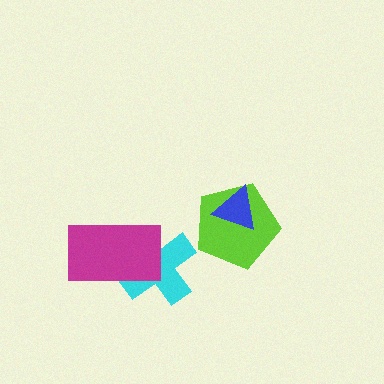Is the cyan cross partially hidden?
Yes, it is partially covered by another shape.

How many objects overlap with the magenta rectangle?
1 object overlaps with the magenta rectangle.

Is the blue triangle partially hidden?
No, no other shape covers it.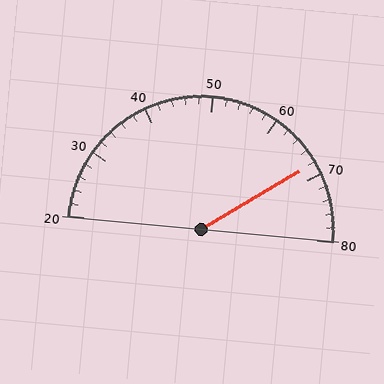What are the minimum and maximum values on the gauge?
The gauge ranges from 20 to 80.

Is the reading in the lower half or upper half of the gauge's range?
The reading is in the upper half of the range (20 to 80).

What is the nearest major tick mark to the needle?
The nearest major tick mark is 70.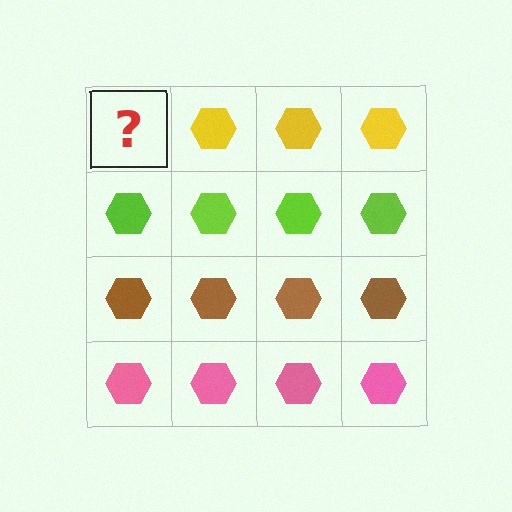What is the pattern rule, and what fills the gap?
The rule is that each row has a consistent color. The gap should be filled with a yellow hexagon.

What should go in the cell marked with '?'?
The missing cell should contain a yellow hexagon.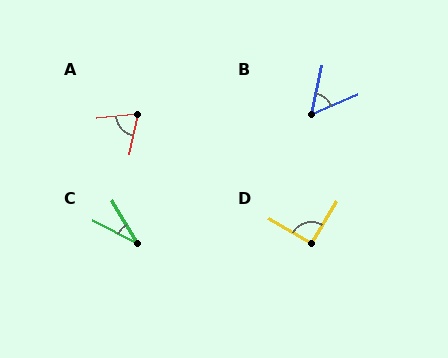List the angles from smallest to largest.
C (33°), B (55°), A (72°), D (90°).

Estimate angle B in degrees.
Approximately 55 degrees.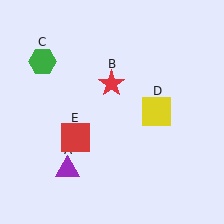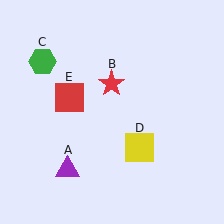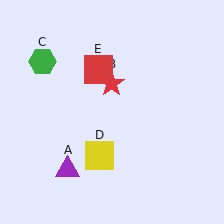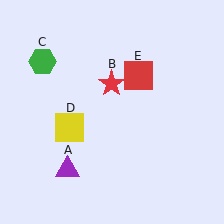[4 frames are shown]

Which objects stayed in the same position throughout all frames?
Purple triangle (object A) and red star (object B) and green hexagon (object C) remained stationary.